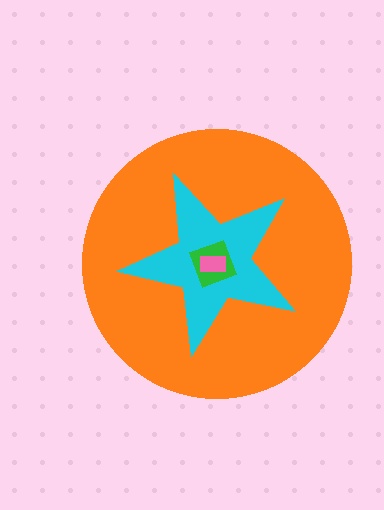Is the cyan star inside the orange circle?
Yes.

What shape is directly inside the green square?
The pink rectangle.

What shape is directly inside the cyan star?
The green square.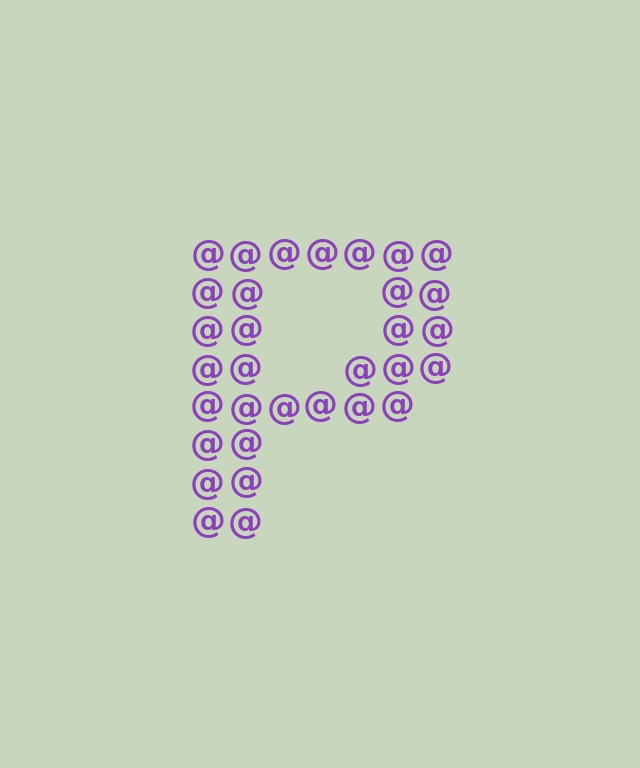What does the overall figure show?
The overall figure shows the letter P.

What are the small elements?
The small elements are at signs.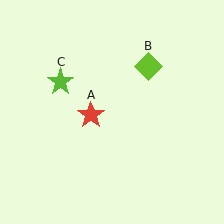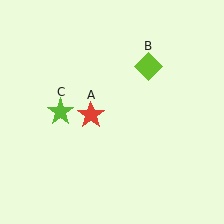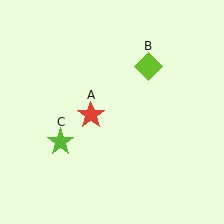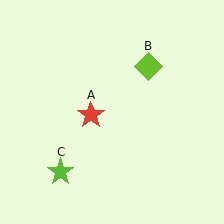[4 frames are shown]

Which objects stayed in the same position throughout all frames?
Red star (object A) and lime diamond (object B) remained stationary.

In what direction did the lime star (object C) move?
The lime star (object C) moved down.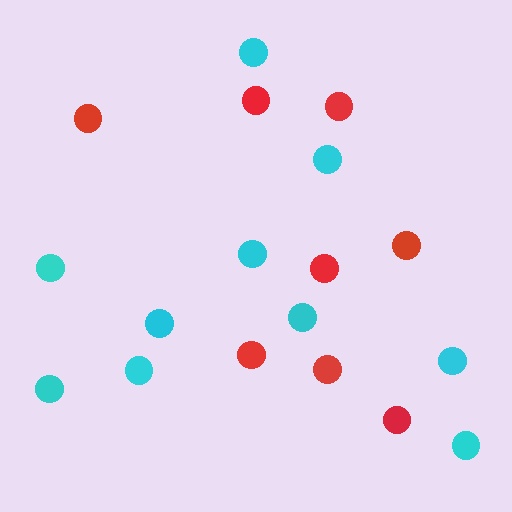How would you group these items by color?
There are 2 groups: one group of cyan circles (10) and one group of red circles (8).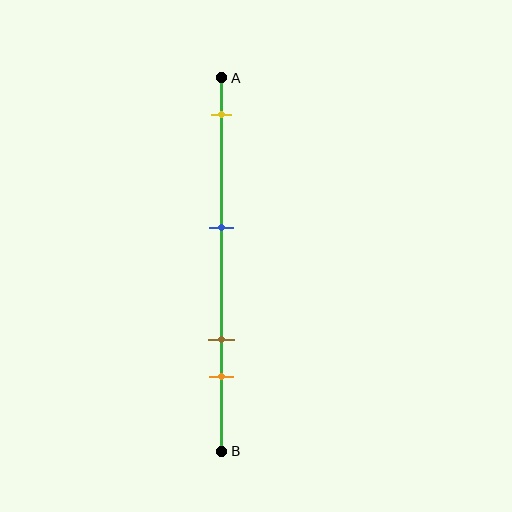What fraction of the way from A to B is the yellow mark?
The yellow mark is approximately 10% (0.1) of the way from A to B.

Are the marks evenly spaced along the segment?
No, the marks are not evenly spaced.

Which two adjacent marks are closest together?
The brown and orange marks are the closest adjacent pair.